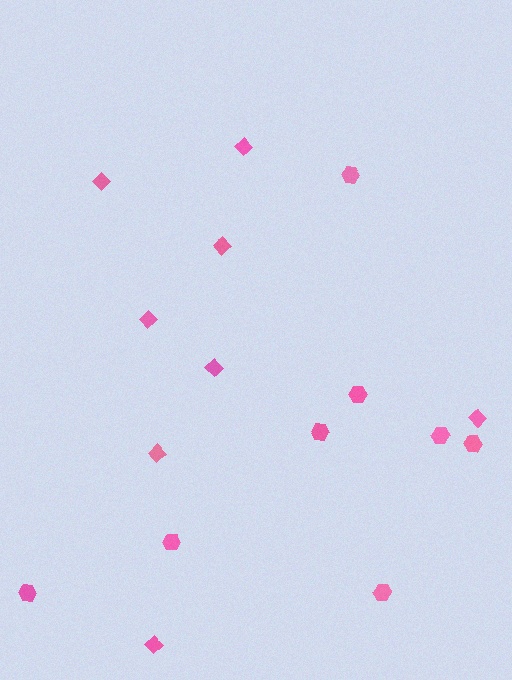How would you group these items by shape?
There are 2 groups: one group of hexagons (8) and one group of diamonds (8).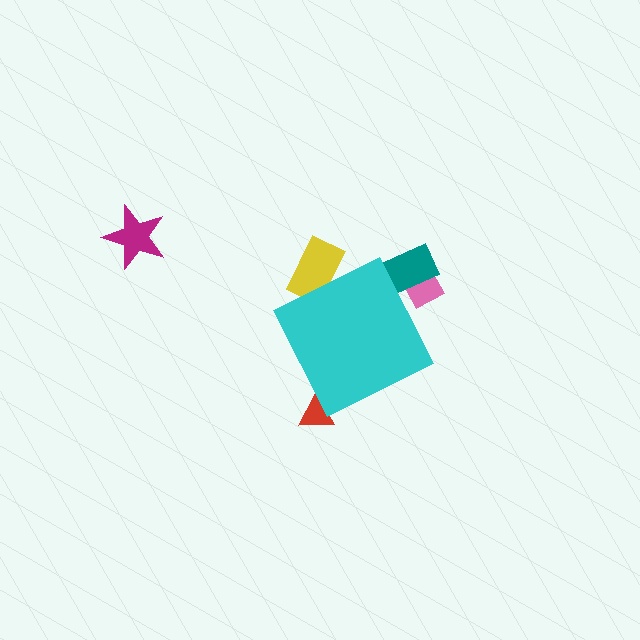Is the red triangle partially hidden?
Yes, the red triangle is partially hidden behind the cyan diamond.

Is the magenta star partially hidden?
No, the magenta star is fully visible.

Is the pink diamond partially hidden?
Yes, the pink diamond is partially hidden behind the cyan diamond.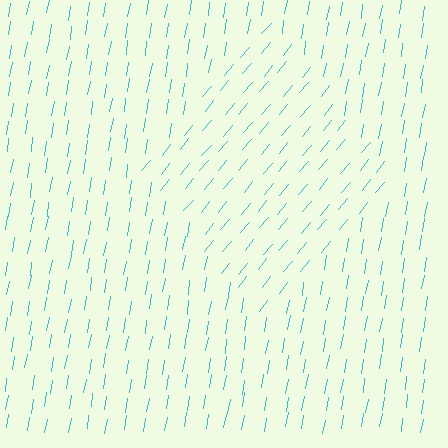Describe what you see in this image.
The image is filled with small cyan line segments. A diamond region in the image has lines oriented differently from the surrounding lines, creating a visible texture boundary.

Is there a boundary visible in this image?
Yes, there is a texture boundary formed by a change in line orientation.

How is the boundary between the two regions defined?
The boundary is defined purely by a change in line orientation (approximately 30 degrees difference). All lines are the same color and thickness.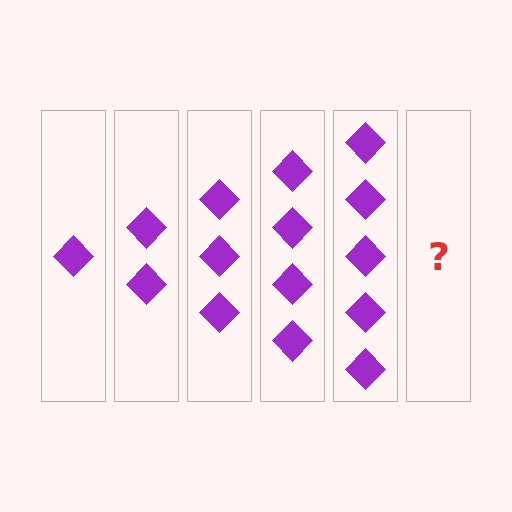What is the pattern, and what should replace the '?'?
The pattern is that each step adds one more diamond. The '?' should be 6 diamonds.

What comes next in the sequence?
The next element should be 6 diamonds.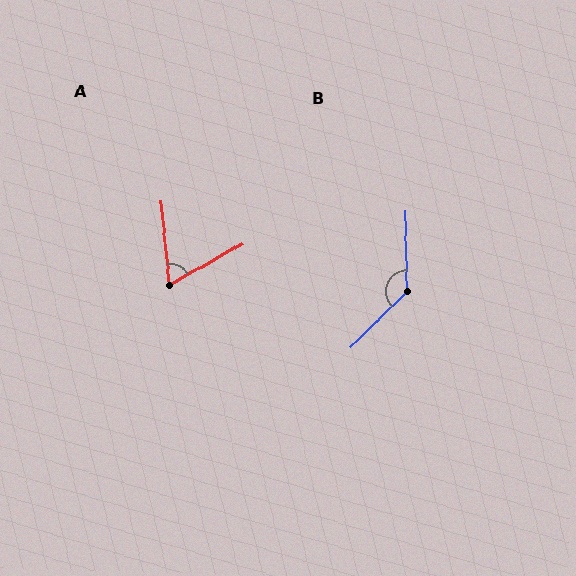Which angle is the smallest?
A, at approximately 66 degrees.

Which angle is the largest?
B, at approximately 133 degrees.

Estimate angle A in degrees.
Approximately 66 degrees.